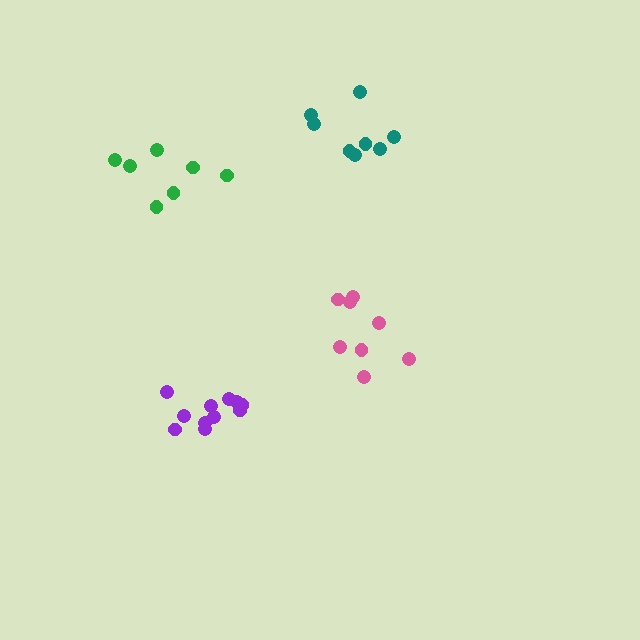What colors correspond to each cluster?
The clusters are colored: pink, purple, teal, green.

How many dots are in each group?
Group 1: 8 dots, Group 2: 11 dots, Group 3: 8 dots, Group 4: 7 dots (34 total).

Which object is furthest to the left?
The green cluster is leftmost.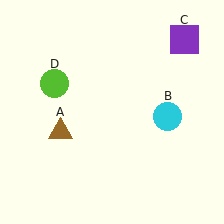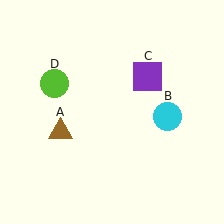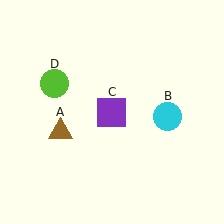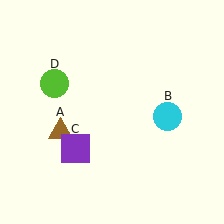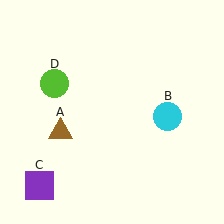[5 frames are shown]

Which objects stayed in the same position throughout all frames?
Brown triangle (object A) and cyan circle (object B) and lime circle (object D) remained stationary.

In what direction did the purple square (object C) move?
The purple square (object C) moved down and to the left.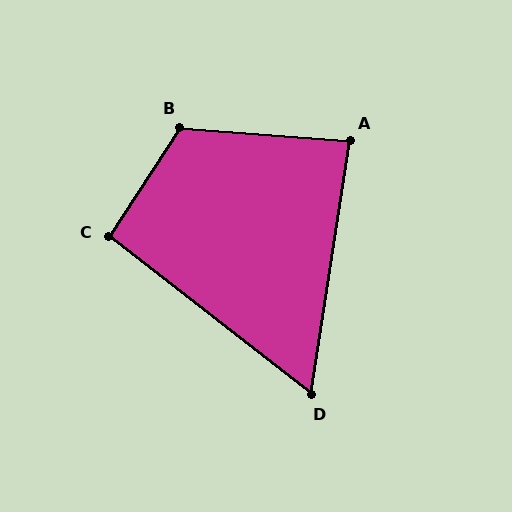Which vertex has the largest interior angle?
B, at approximately 119 degrees.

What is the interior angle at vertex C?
Approximately 94 degrees (approximately right).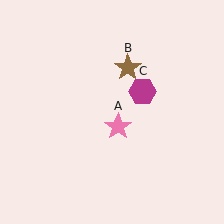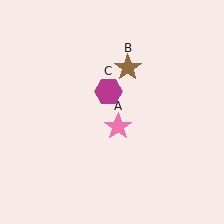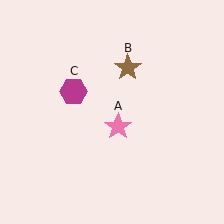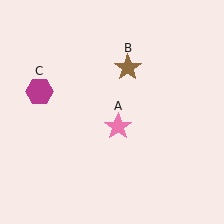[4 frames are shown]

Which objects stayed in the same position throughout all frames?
Pink star (object A) and brown star (object B) remained stationary.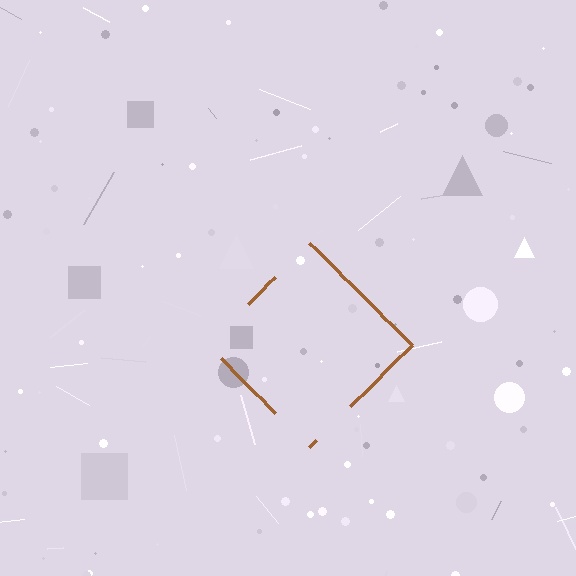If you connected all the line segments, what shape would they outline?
They would outline a diamond.